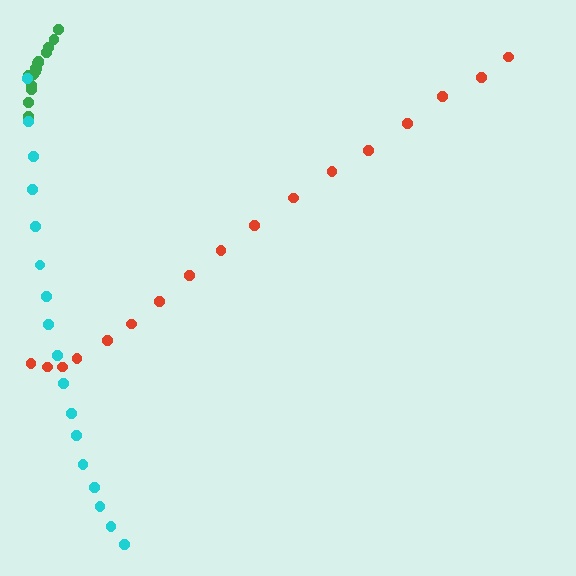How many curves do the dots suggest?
There are 3 distinct paths.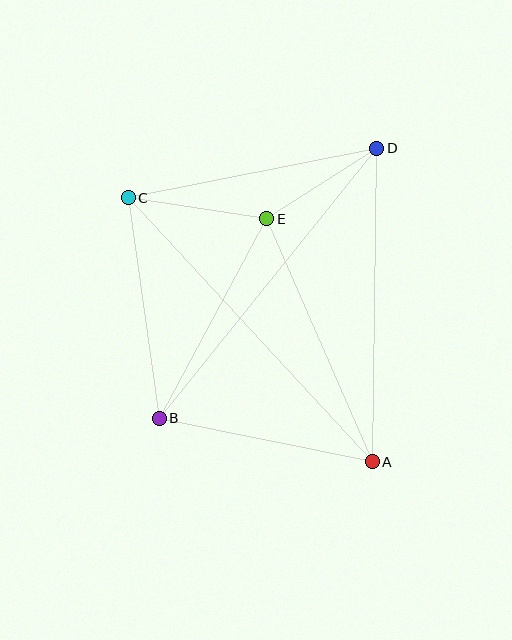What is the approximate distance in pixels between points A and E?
The distance between A and E is approximately 265 pixels.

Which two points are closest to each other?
Points D and E are closest to each other.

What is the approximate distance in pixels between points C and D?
The distance between C and D is approximately 253 pixels.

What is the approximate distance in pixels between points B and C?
The distance between B and C is approximately 223 pixels.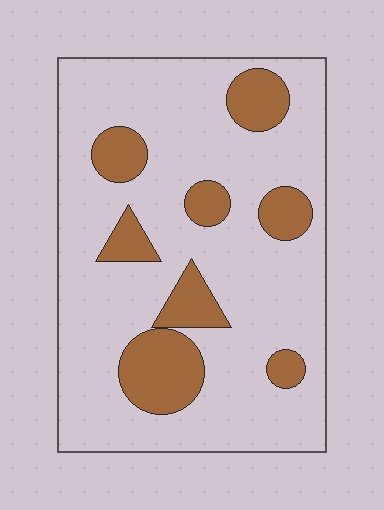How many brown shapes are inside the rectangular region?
8.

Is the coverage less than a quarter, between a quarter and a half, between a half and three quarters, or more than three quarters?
Less than a quarter.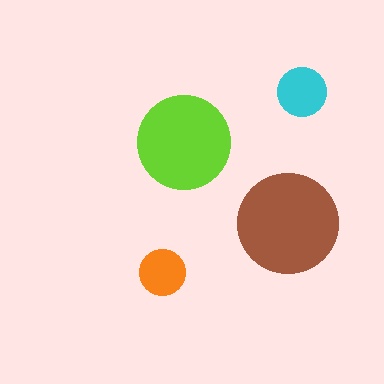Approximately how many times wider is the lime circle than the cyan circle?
About 2 times wider.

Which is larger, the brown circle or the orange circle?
The brown one.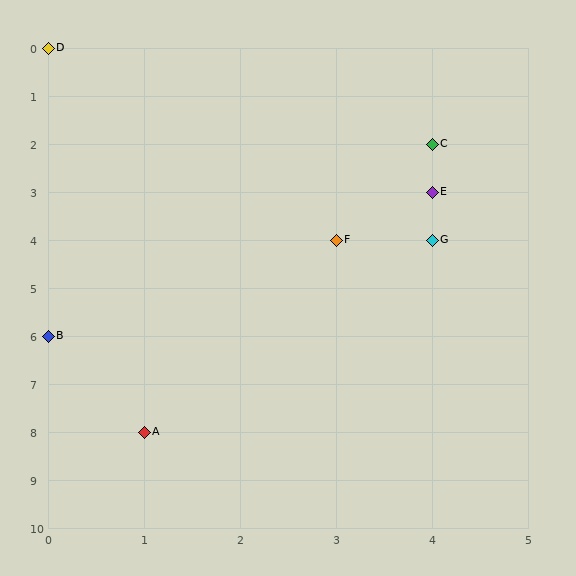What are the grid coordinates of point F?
Point F is at grid coordinates (3, 4).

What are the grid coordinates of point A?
Point A is at grid coordinates (1, 8).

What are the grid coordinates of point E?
Point E is at grid coordinates (4, 3).